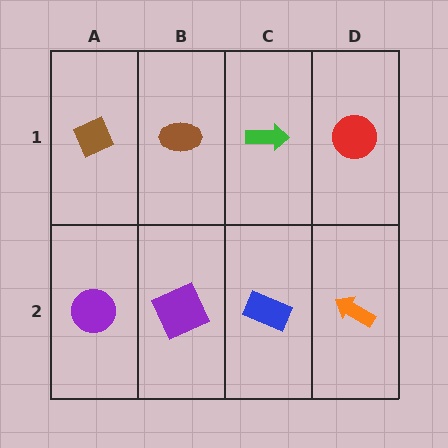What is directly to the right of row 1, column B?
A green arrow.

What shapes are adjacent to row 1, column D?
An orange arrow (row 2, column D), a green arrow (row 1, column C).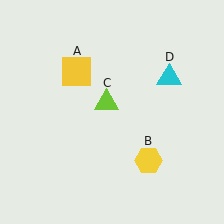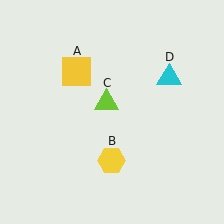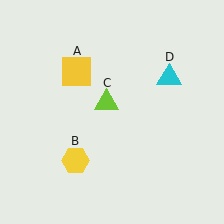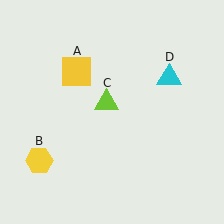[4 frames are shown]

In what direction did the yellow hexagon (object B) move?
The yellow hexagon (object B) moved left.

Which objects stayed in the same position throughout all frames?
Yellow square (object A) and lime triangle (object C) and cyan triangle (object D) remained stationary.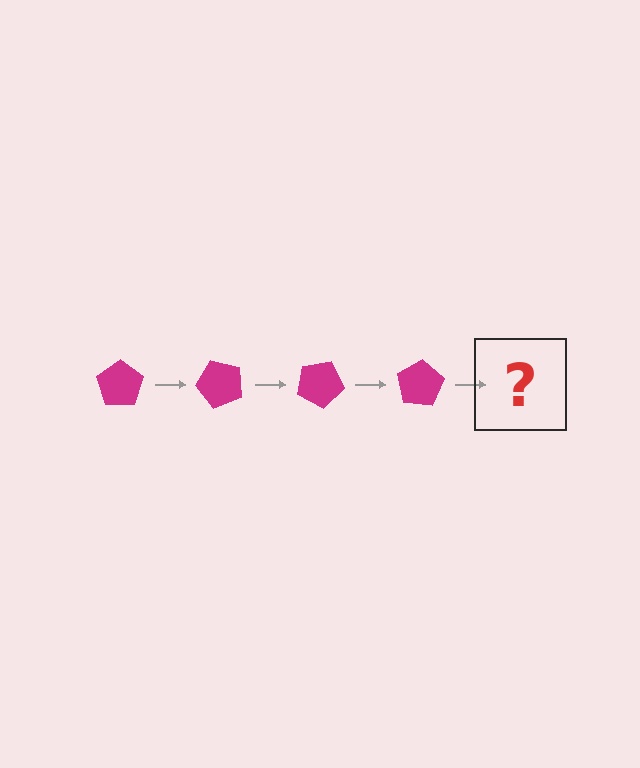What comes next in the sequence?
The next element should be a magenta pentagon rotated 200 degrees.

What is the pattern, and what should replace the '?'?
The pattern is that the pentagon rotates 50 degrees each step. The '?' should be a magenta pentagon rotated 200 degrees.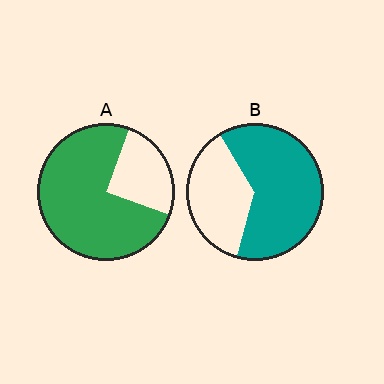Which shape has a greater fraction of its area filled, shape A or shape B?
Shape A.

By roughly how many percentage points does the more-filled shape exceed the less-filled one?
By roughly 10 percentage points (A over B).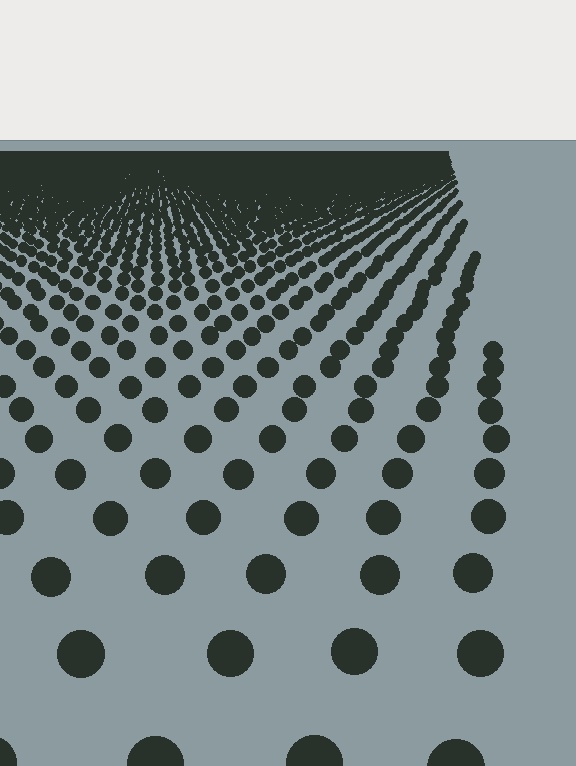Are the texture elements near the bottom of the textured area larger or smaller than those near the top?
Larger. Near the bottom, elements are closer to the viewer and appear at a bigger on-screen size.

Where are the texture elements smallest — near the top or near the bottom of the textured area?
Near the top.